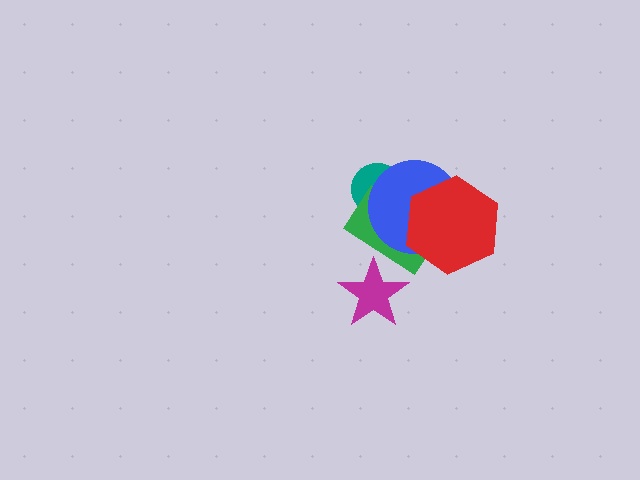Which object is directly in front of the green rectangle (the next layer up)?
The blue circle is directly in front of the green rectangle.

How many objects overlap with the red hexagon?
2 objects overlap with the red hexagon.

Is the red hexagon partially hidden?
No, no other shape covers it.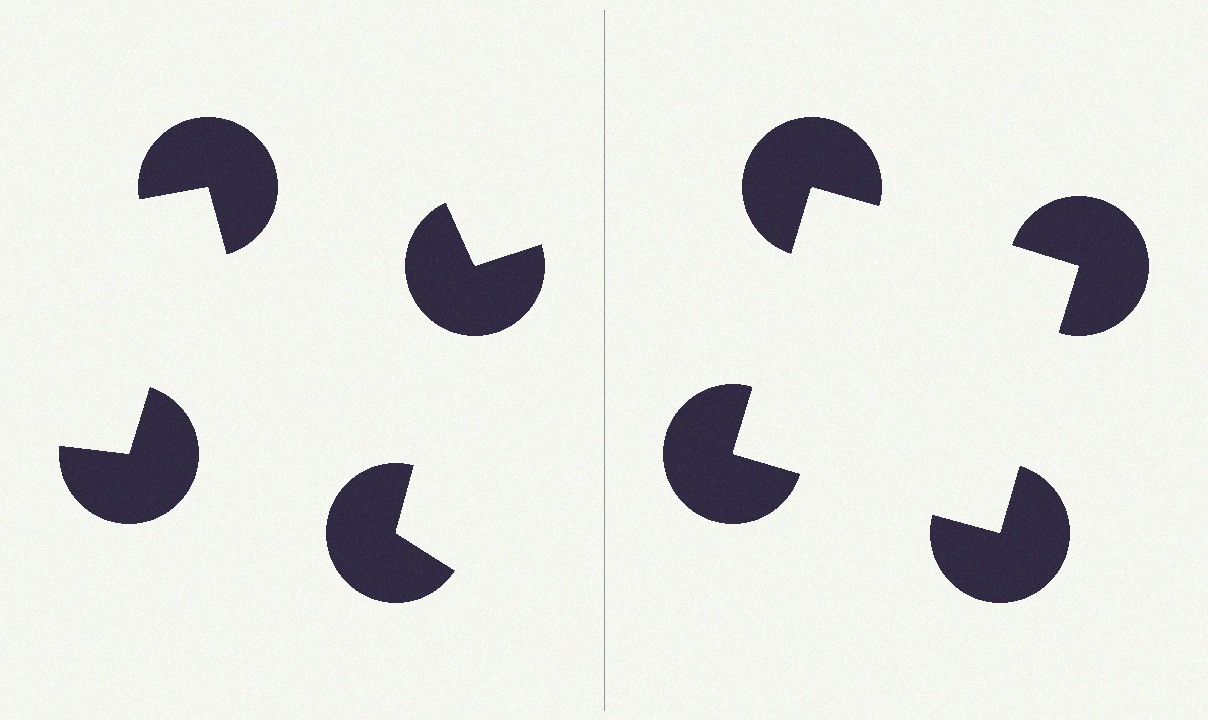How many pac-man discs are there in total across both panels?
8 — 4 on each side.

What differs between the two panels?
The pac-man discs are positioned identically on both sides; only the wedge orientations differ. On the right they align to a square; on the left they are misaligned.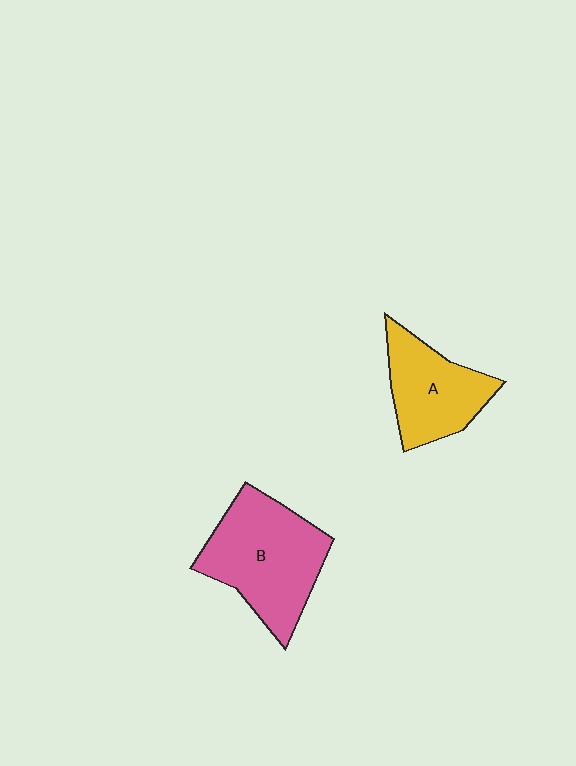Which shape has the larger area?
Shape B (pink).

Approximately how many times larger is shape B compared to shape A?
Approximately 1.4 times.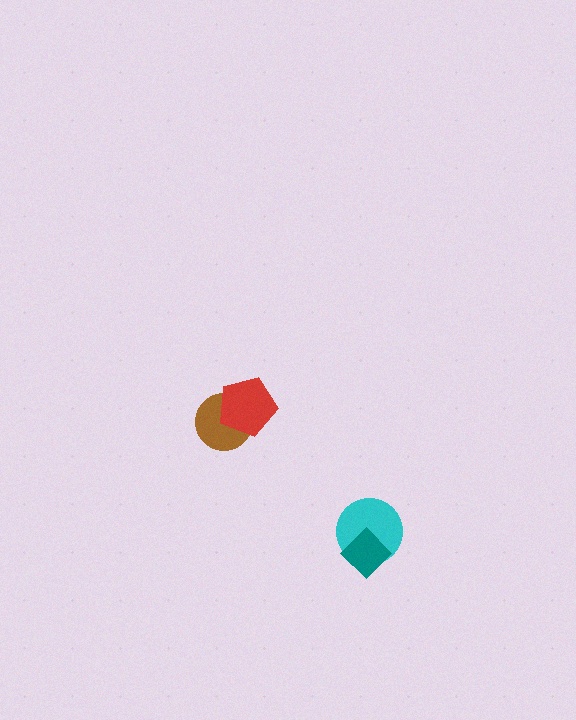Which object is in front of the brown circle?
The red pentagon is in front of the brown circle.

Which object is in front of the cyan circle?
The teal diamond is in front of the cyan circle.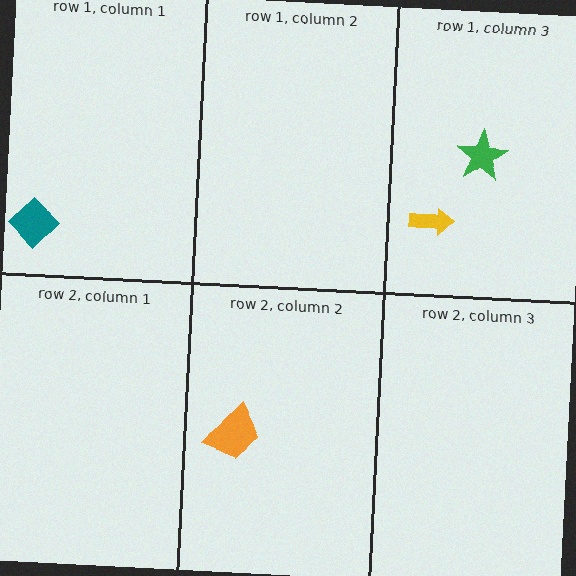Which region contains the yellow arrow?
The row 1, column 3 region.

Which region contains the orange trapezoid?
The row 2, column 2 region.